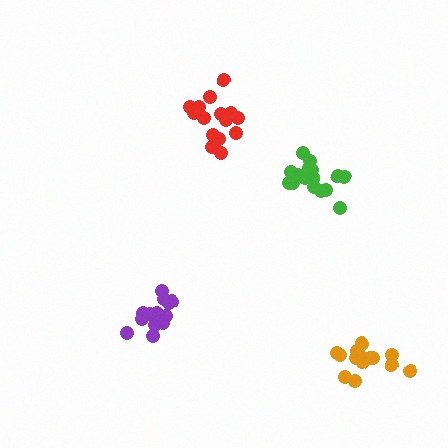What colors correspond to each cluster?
The clusters are colored: orange, purple, green, red.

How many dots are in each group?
Group 1: 14 dots, Group 2: 13 dots, Group 3: 16 dots, Group 4: 17 dots (60 total).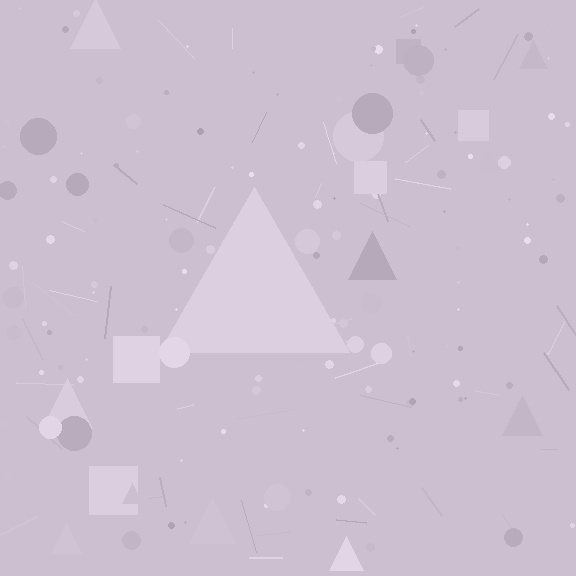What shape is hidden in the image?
A triangle is hidden in the image.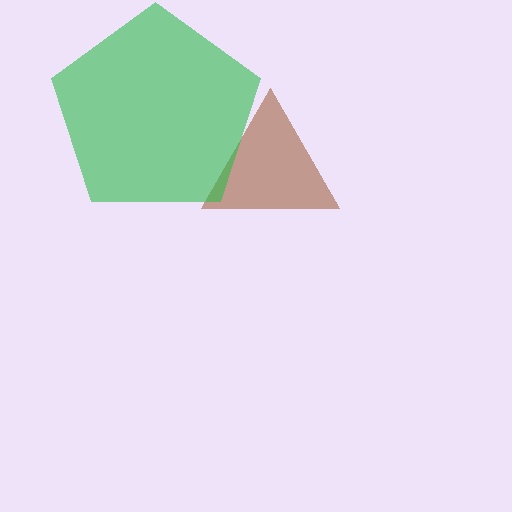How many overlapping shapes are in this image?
There are 2 overlapping shapes in the image.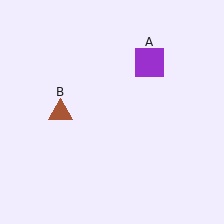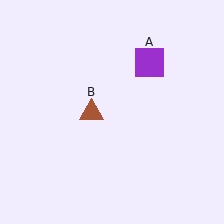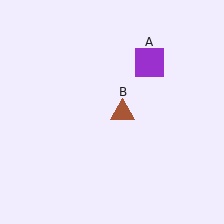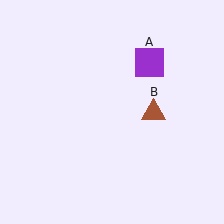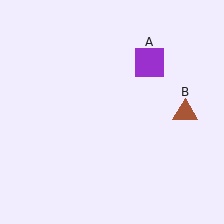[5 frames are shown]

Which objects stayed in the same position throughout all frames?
Purple square (object A) remained stationary.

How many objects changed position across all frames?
1 object changed position: brown triangle (object B).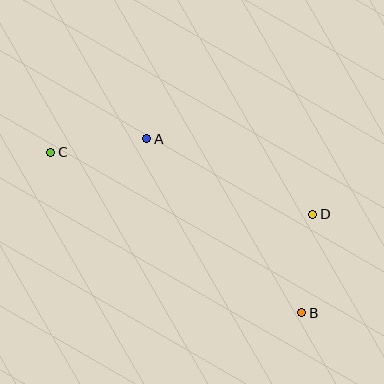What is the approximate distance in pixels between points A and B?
The distance between A and B is approximately 233 pixels.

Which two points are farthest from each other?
Points B and C are farthest from each other.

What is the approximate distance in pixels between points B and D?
The distance between B and D is approximately 99 pixels.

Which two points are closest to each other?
Points A and C are closest to each other.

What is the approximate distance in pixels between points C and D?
The distance between C and D is approximately 269 pixels.